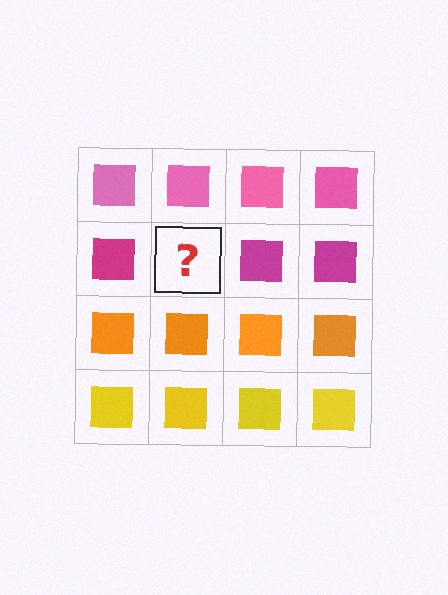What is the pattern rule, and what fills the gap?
The rule is that each row has a consistent color. The gap should be filled with a magenta square.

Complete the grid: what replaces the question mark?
The question mark should be replaced with a magenta square.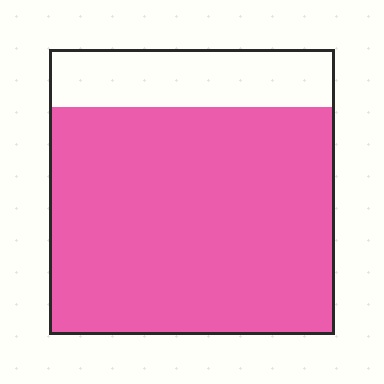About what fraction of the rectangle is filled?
About four fifths (4/5).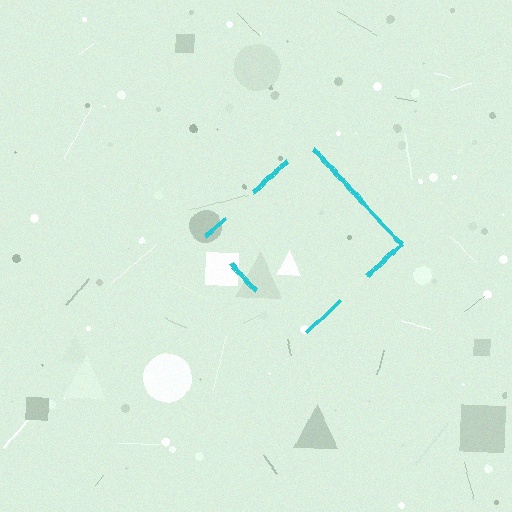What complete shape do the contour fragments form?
The contour fragments form a diamond.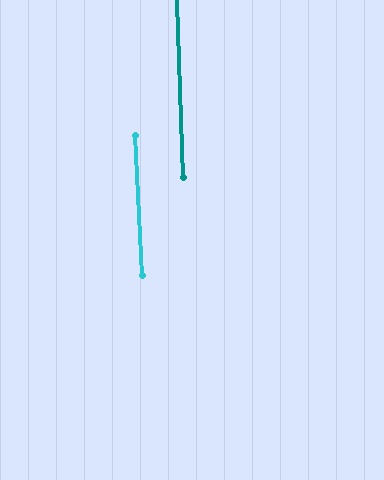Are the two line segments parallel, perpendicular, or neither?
Parallel — their directions differ by only 1.0°.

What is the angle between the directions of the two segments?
Approximately 1 degree.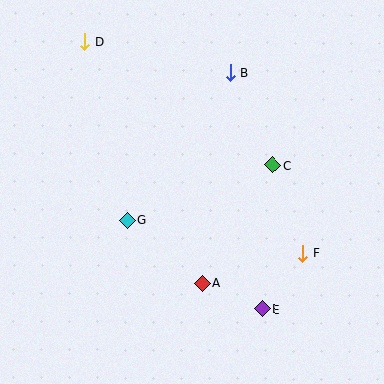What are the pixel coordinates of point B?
Point B is at (230, 73).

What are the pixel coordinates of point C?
Point C is at (273, 165).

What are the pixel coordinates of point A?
Point A is at (203, 283).